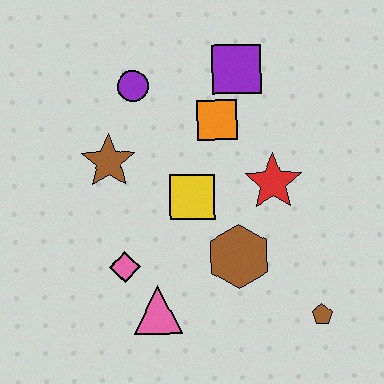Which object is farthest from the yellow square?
The brown pentagon is farthest from the yellow square.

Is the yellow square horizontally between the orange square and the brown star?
Yes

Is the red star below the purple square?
Yes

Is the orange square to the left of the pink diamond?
No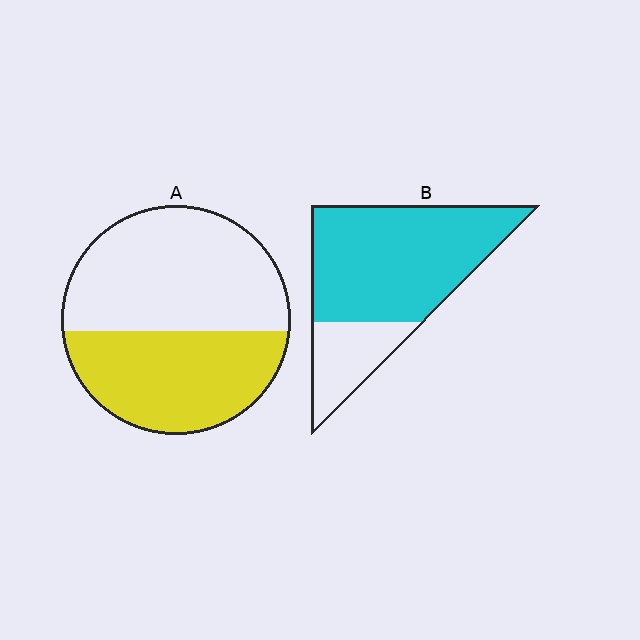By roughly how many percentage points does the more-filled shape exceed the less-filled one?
By roughly 30 percentage points (B over A).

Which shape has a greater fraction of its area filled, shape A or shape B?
Shape B.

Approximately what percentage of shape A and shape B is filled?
A is approximately 45% and B is approximately 75%.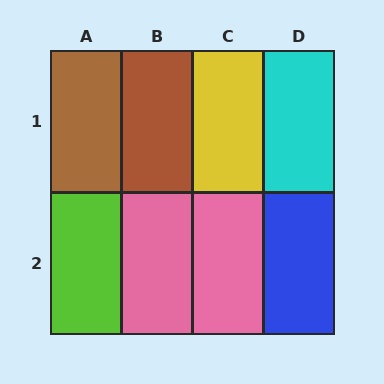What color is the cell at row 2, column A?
Lime.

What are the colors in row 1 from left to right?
Brown, brown, yellow, cyan.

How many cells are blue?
1 cell is blue.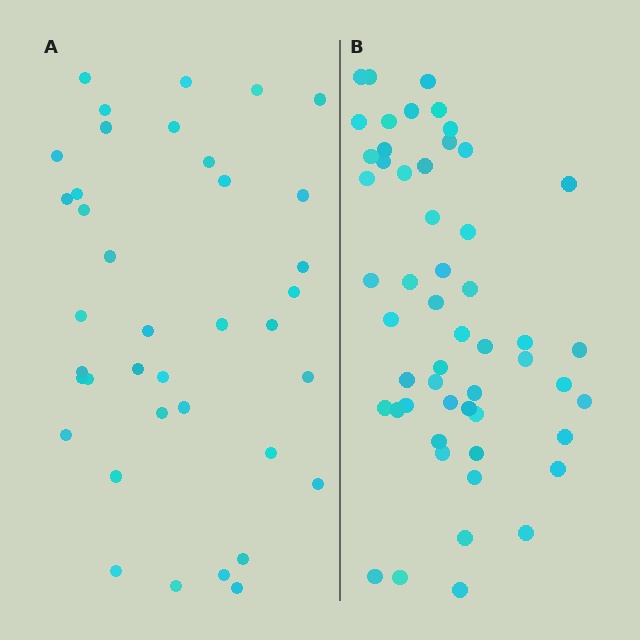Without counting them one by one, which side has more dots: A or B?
Region B (the right region) has more dots.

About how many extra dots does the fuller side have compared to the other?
Region B has approximately 15 more dots than region A.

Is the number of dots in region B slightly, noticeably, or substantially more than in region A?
Region B has noticeably more, but not dramatically so. The ratio is roughly 1.4 to 1.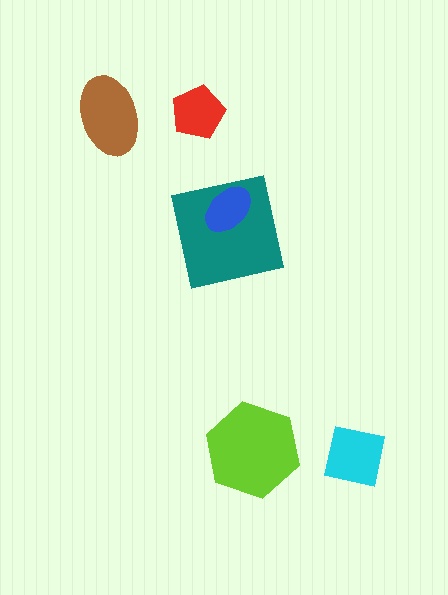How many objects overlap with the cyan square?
0 objects overlap with the cyan square.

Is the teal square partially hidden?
Yes, it is partially covered by another shape.